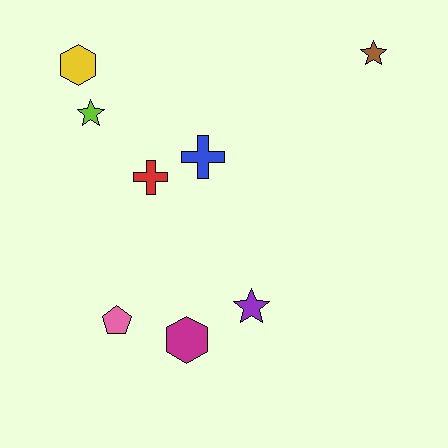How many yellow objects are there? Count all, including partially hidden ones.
There is 1 yellow object.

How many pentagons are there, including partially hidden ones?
There is 1 pentagon.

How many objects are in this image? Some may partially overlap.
There are 8 objects.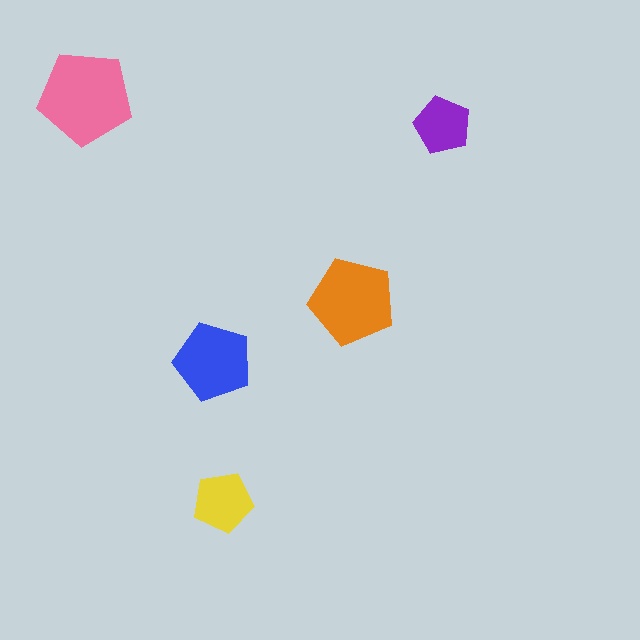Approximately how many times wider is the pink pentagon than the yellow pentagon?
About 1.5 times wider.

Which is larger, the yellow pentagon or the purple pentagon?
The yellow one.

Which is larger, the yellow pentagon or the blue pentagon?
The blue one.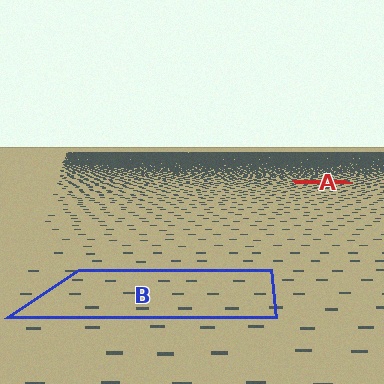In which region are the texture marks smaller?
The texture marks are smaller in region A, because it is farther away.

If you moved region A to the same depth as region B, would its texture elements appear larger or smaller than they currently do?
They would appear larger. At a closer depth, the same texture elements are projected at a bigger on-screen size.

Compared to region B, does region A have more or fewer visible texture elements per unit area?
Region A has more texture elements per unit area — they are packed more densely because it is farther away.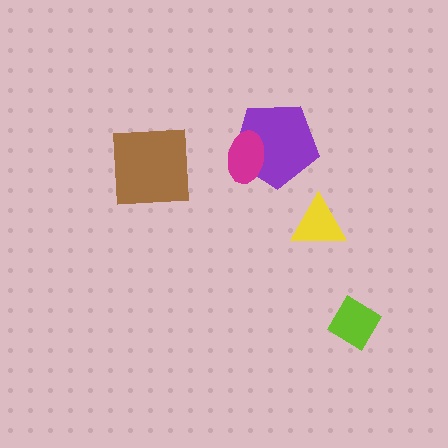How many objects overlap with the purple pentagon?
1 object overlaps with the purple pentagon.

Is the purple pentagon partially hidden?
Yes, it is partially covered by another shape.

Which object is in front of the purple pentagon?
The magenta ellipse is in front of the purple pentagon.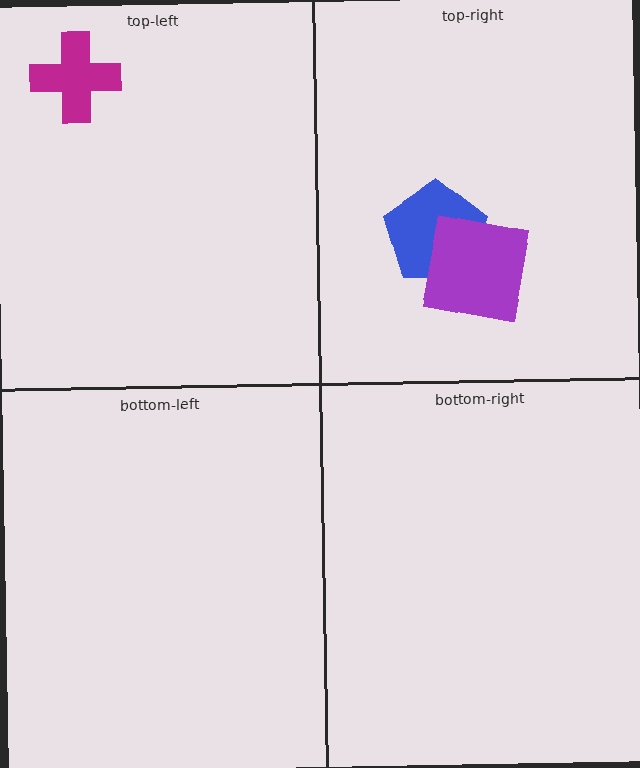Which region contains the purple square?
The top-right region.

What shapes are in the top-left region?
The magenta cross.